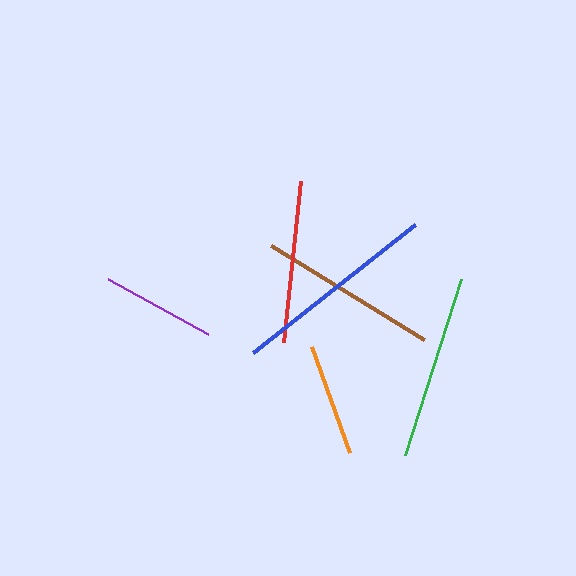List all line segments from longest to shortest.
From longest to shortest: blue, green, brown, red, purple, orange.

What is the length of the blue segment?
The blue segment is approximately 207 pixels long.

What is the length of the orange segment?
The orange segment is approximately 113 pixels long.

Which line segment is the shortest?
The orange line is the shortest at approximately 113 pixels.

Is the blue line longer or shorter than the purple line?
The blue line is longer than the purple line.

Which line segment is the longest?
The blue line is the longest at approximately 207 pixels.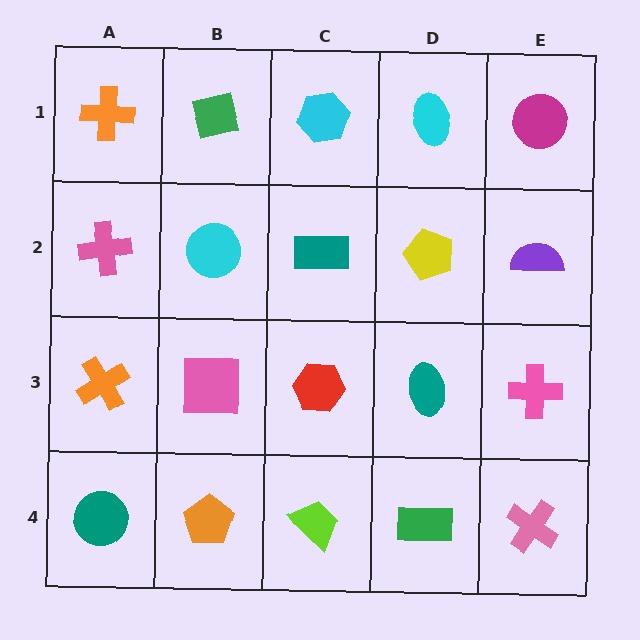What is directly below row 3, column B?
An orange pentagon.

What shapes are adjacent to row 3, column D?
A yellow pentagon (row 2, column D), a green rectangle (row 4, column D), a red hexagon (row 3, column C), a pink cross (row 3, column E).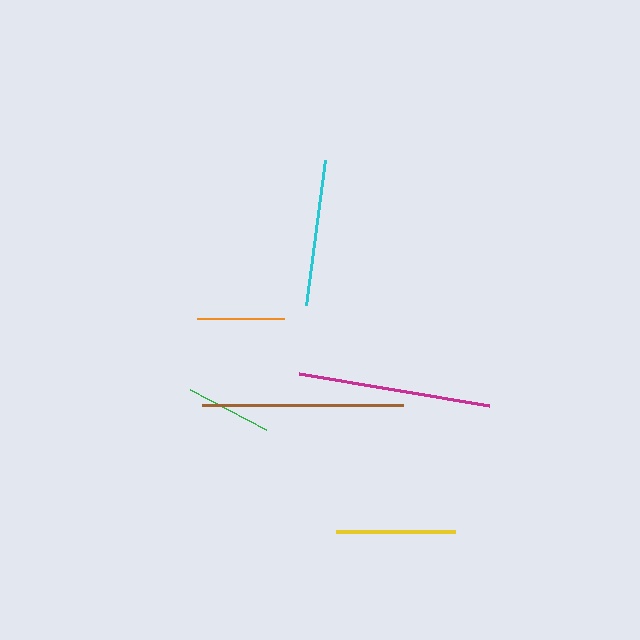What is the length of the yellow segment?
The yellow segment is approximately 119 pixels long.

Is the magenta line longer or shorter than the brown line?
The brown line is longer than the magenta line.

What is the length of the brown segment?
The brown segment is approximately 201 pixels long.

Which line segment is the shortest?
The green line is the shortest at approximately 86 pixels.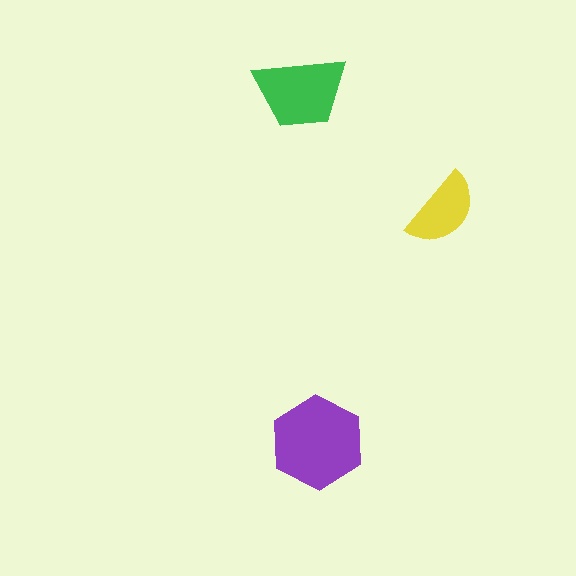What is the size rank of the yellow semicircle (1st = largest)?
3rd.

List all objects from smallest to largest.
The yellow semicircle, the green trapezoid, the purple hexagon.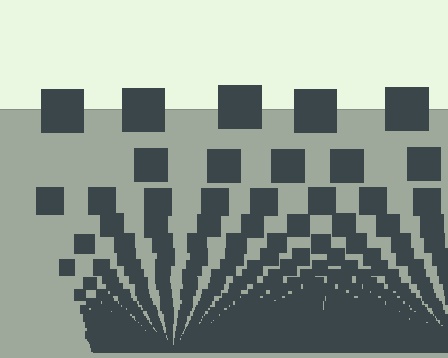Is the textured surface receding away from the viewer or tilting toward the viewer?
The surface appears to tilt toward the viewer. Texture elements get larger and sparser toward the top.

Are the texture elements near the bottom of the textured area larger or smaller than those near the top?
Smaller. The gradient is inverted — elements near the bottom are smaller and denser.